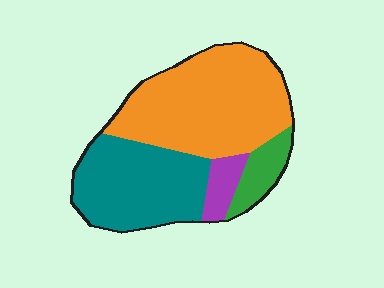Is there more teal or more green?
Teal.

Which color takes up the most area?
Orange, at roughly 50%.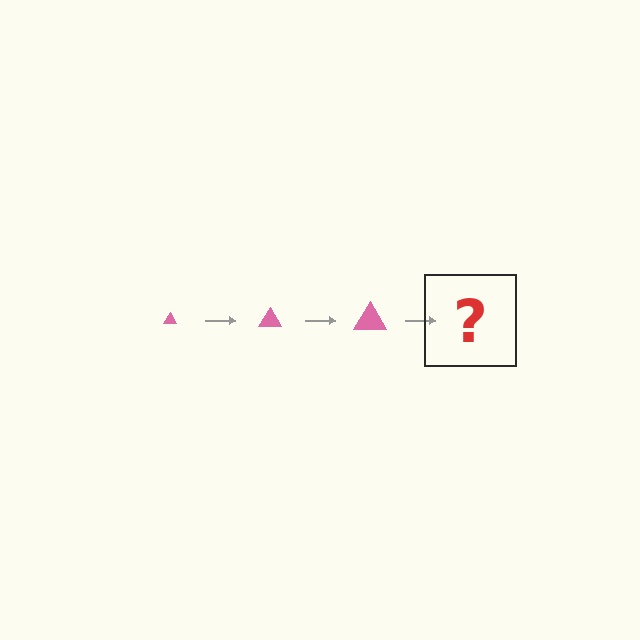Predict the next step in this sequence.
The next step is a pink triangle, larger than the previous one.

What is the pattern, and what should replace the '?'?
The pattern is that the triangle gets progressively larger each step. The '?' should be a pink triangle, larger than the previous one.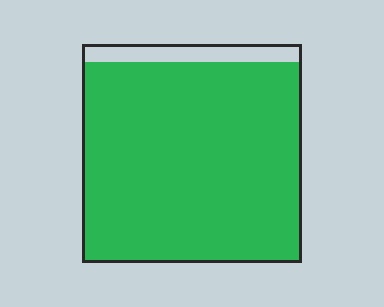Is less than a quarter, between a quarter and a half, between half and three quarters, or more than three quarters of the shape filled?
More than three quarters.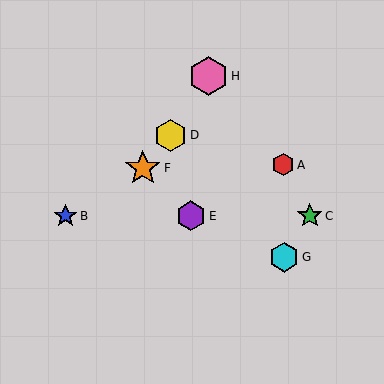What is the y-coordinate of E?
Object E is at y≈216.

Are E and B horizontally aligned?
Yes, both are at y≈216.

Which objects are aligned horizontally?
Objects B, C, E are aligned horizontally.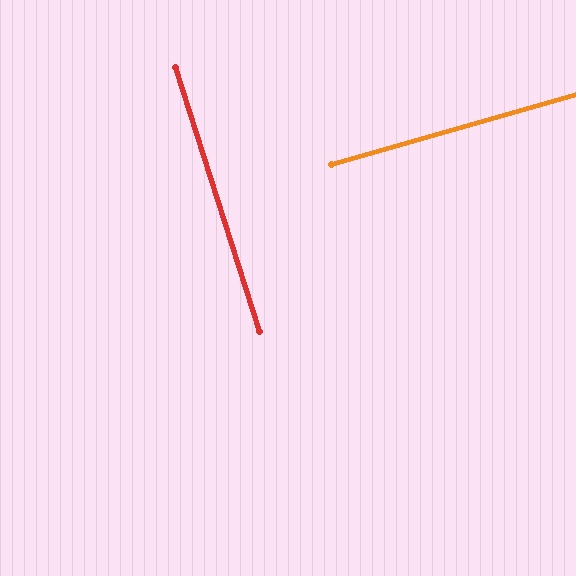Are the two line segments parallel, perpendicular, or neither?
Perpendicular — they meet at approximately 88°.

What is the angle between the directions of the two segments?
Approximately 88 degrees.